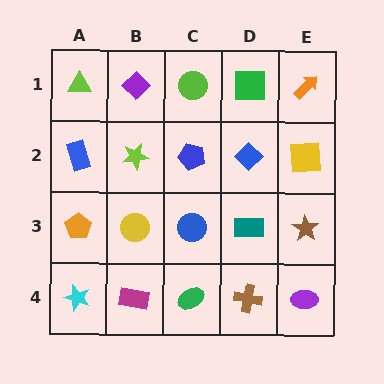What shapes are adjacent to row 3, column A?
A blue rectangle (row 2, column A), a cyan star (row 4, column A), a yellow circle (row 3, column B).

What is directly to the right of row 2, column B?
A blue pentagon.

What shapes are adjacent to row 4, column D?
A teal rectangle (row 3, column D), a green ellipse (row 4, column C), a purple ellipse (row 4, column E).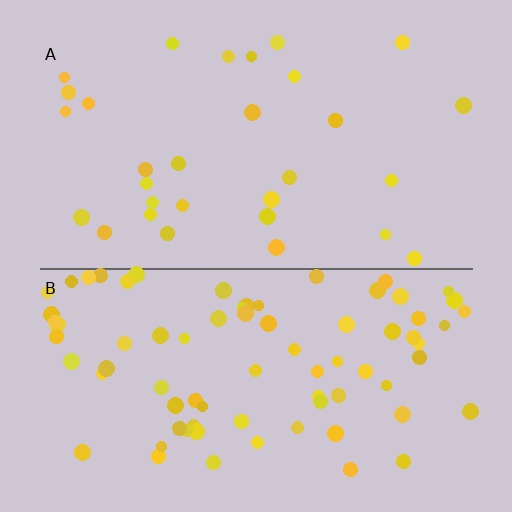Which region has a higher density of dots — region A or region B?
B (the bottom).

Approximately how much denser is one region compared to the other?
Approximately 2.6× — region B over region A.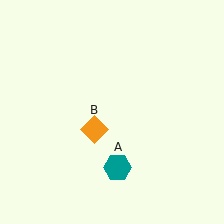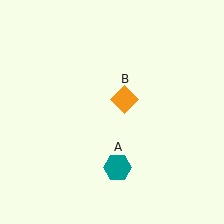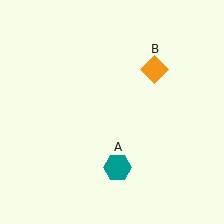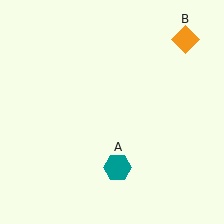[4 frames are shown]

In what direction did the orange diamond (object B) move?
The orange diamond (object B) moved up and to the right.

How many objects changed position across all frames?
1 object changed position: orange diamond (object B).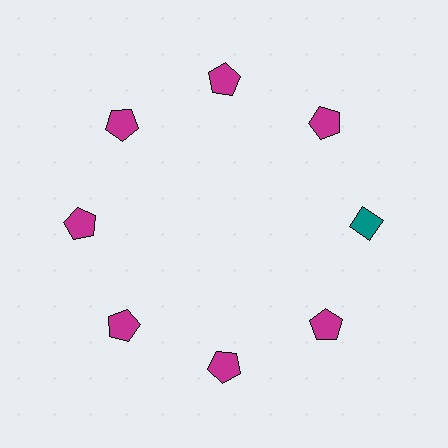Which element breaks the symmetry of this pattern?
The teal diamond at roughly the 3 o'clock position breaks the symmetry. All other shapes are magenta pentagons.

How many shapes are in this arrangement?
There are 8 shapes arranged in a ring pattern.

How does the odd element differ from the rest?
It differs in both color (teal instead of magenta) and shape (diamond instead of pentagon).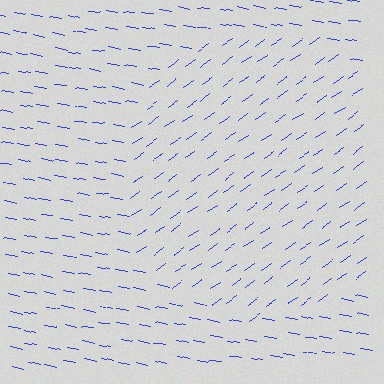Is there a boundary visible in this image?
Yes, there is a texture boundary formed by a change in line orientation.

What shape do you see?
I see a circle.